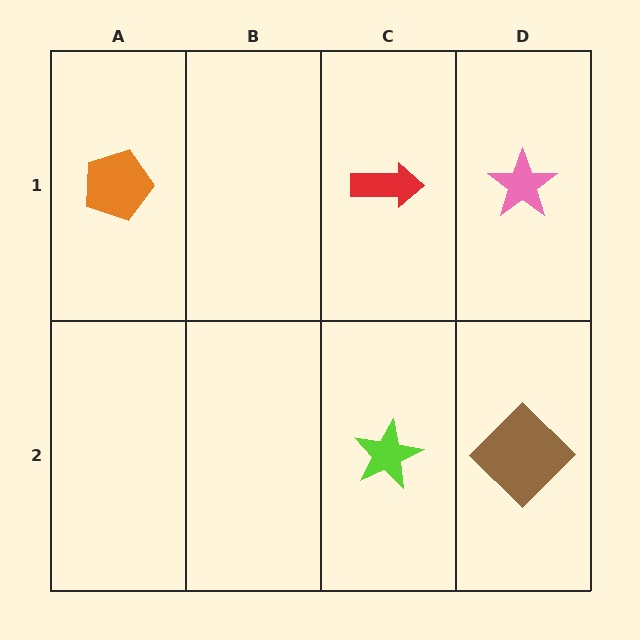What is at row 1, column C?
A red arrow.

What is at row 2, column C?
A lime star.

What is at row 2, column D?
A brown diamond.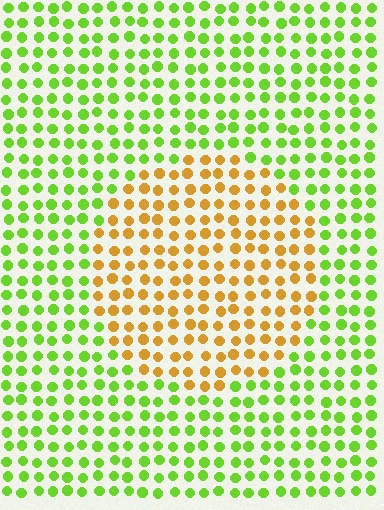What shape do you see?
I see a circle.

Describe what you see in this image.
The image is filled with small lime elements in a uniform arrangement. A circle-shaped region is visible where the elements are tinted to a slightly different hue, forming a subtle color boundary.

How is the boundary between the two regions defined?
The boundary is defined purely by a slight shift in hue (about 59 degrees). Spacing, size, and orientation are identical on both sides.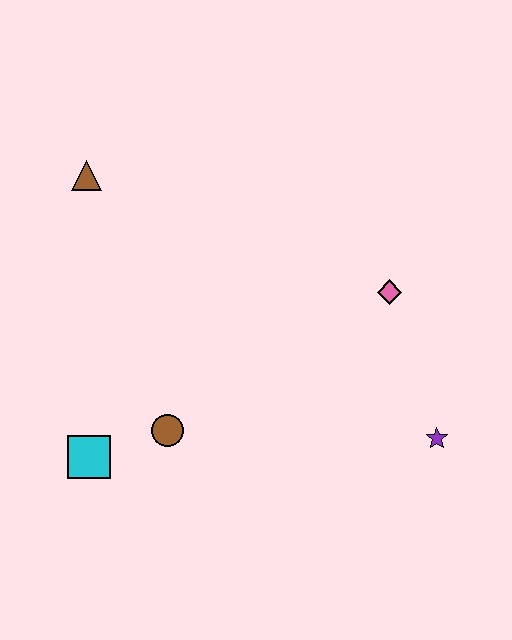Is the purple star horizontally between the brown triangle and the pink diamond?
No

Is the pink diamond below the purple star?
No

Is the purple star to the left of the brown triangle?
No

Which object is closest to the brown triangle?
The brown circle is closest to the brown triangle.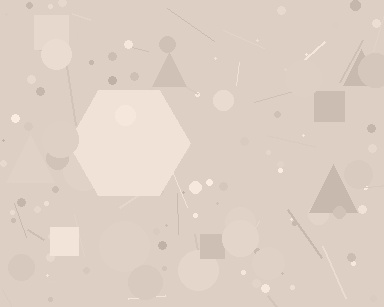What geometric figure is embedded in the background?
A hexagon is embedded in the background.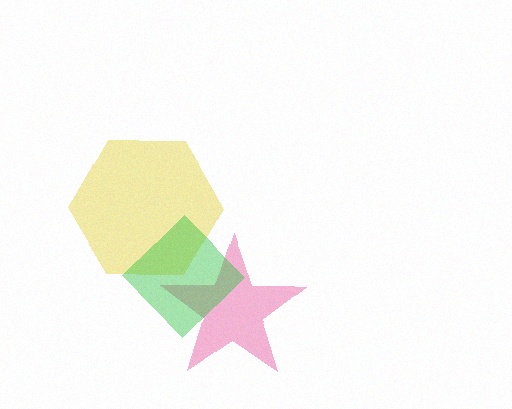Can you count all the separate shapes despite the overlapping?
Yes, there are 3 separate shapes.